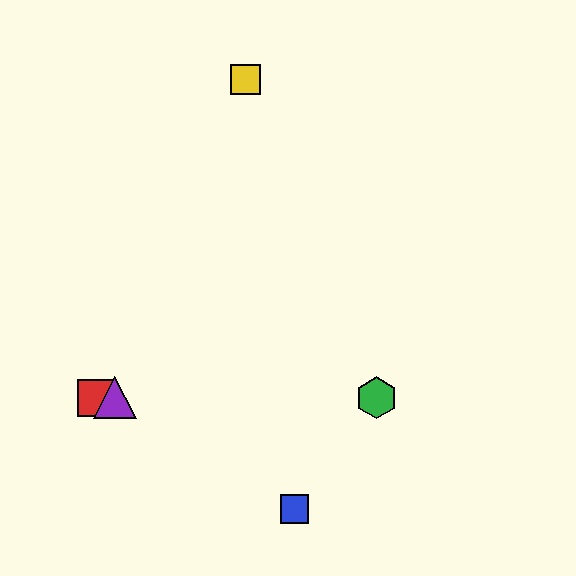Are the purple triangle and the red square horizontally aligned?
Yes, both are at y≈398.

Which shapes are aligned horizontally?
The red square, the green hexagon, the purple triangle are aligned horizontally.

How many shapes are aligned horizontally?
3 shapes (the red square, the green hexagon, the purple triangle) are aligned horizontally.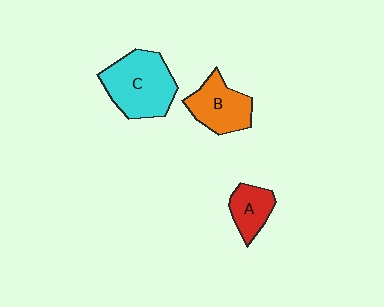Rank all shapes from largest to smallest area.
From largest to smallest: C (cyan), B (orange), A (red).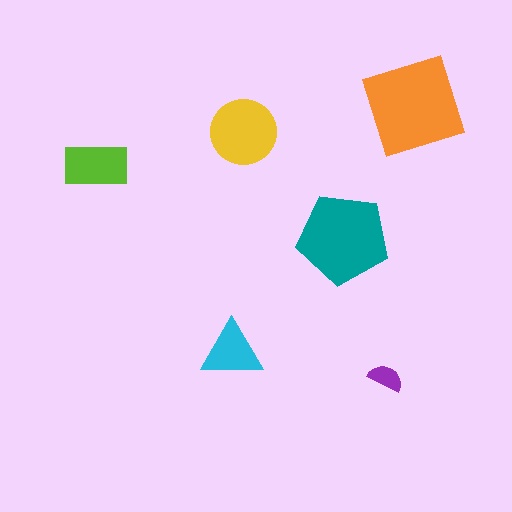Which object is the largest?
The orange diamond.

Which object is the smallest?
The purple semicircle.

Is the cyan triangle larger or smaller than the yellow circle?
Smaller.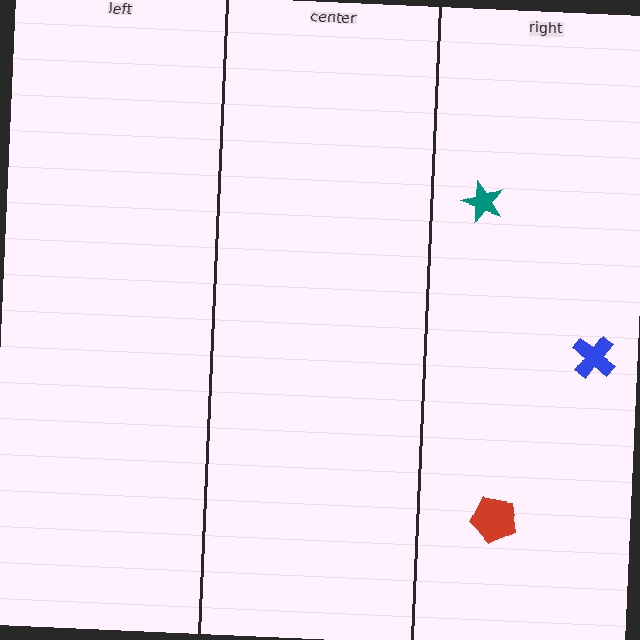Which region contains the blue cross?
The right region.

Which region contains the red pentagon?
The right region.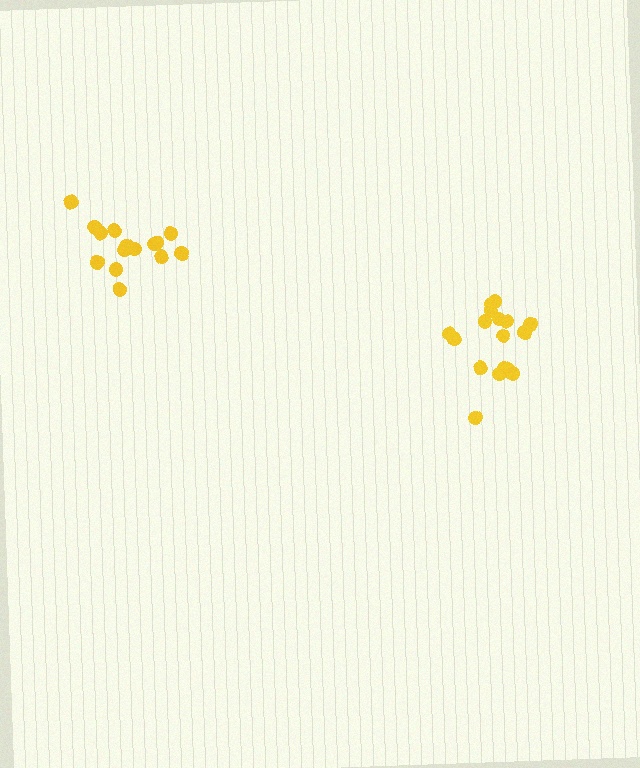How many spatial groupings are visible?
There are 2 spatial groupings.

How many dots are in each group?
Group 1: 17 dots, Group 2: 15 dots (32 total).